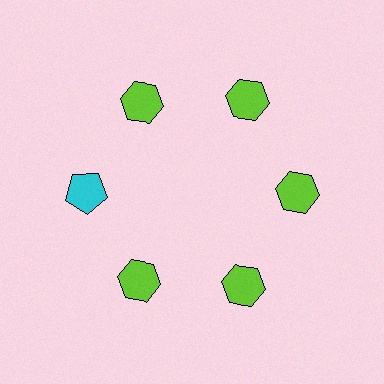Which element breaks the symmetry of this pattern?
The cyan pentagon at roughly the 9 o'clock position breaks the symmetry. All other shapes are lime hexagons.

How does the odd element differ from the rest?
It differs in both color (cyan instead of lime) and shape (pentagon instead of hexagon).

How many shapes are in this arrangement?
There are 6 shapes arranged in a ring pattern.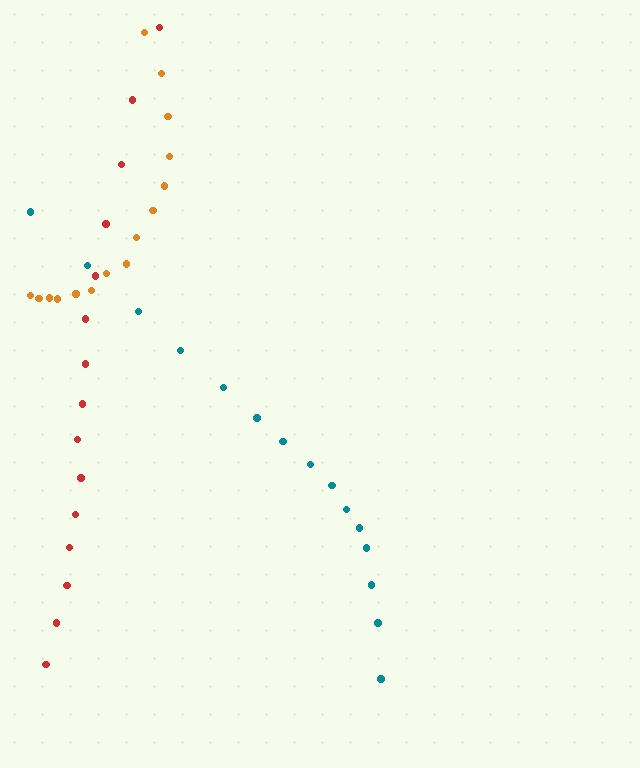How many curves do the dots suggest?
There are 3 distinct paths.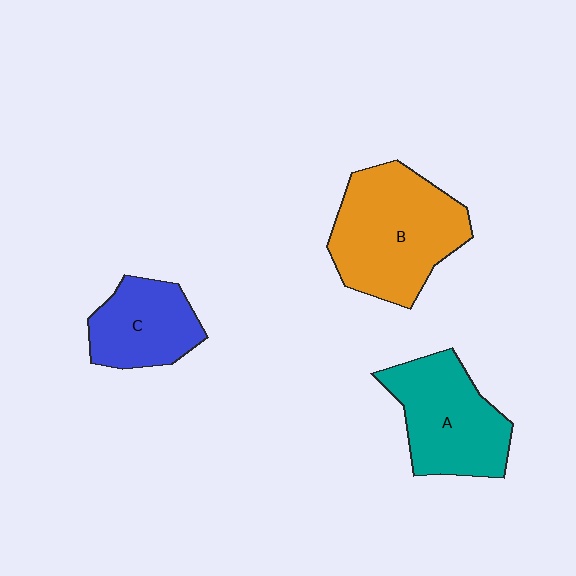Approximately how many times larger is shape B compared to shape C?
Approximately 1.7 times.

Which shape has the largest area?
Shape B (orange).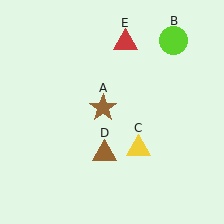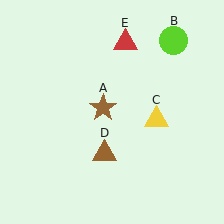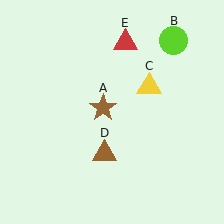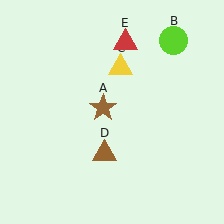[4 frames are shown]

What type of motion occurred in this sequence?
The yellow triangle (object C) rotated counterclockwise around the center of the scene.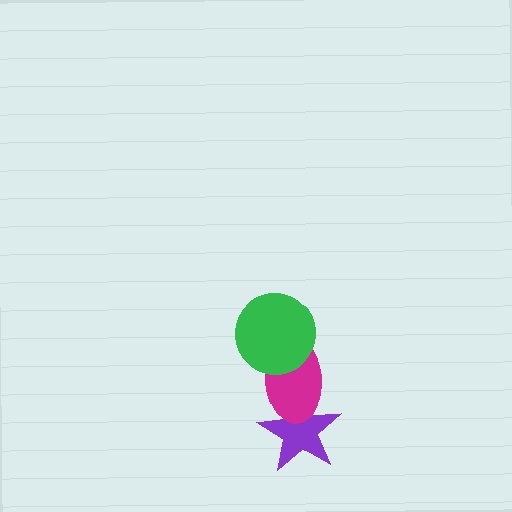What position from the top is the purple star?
The purple star is 3rd from the top.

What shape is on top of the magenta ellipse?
The green circle is on top of the magenta ellipse.